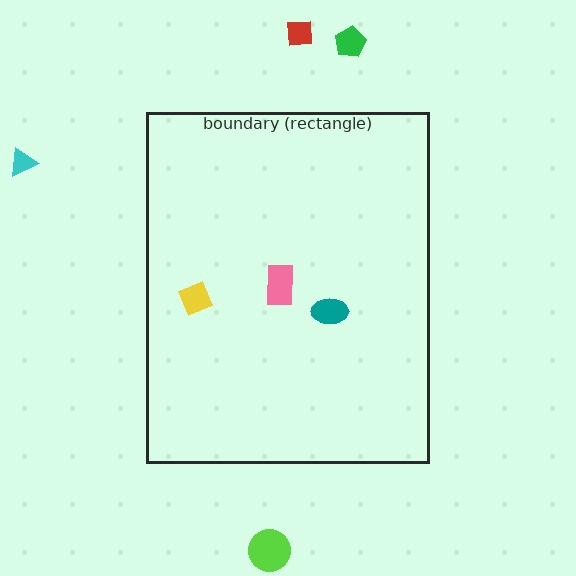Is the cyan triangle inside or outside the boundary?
Outside.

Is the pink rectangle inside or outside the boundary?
Inside.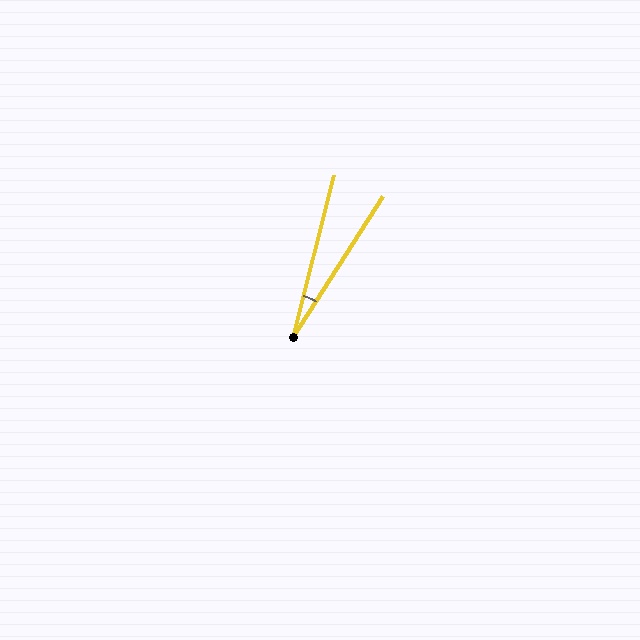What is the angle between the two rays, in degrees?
Approximately 18 degrees.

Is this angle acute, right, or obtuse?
It is acute.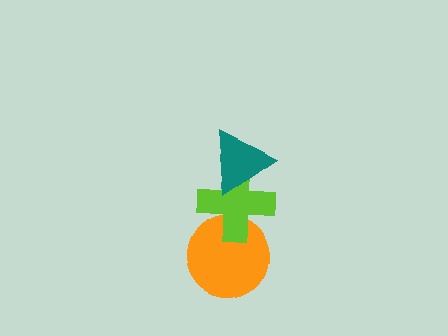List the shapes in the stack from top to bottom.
From top to bottom: the teal triangle, the lime cross, the orange circle.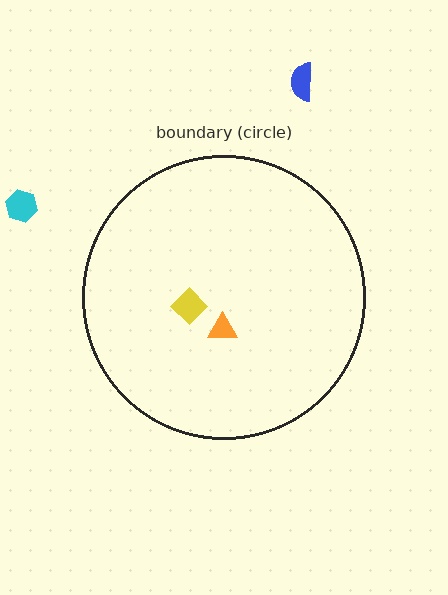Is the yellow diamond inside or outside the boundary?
Inside.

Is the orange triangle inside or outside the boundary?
Inside.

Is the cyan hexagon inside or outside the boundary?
Outside.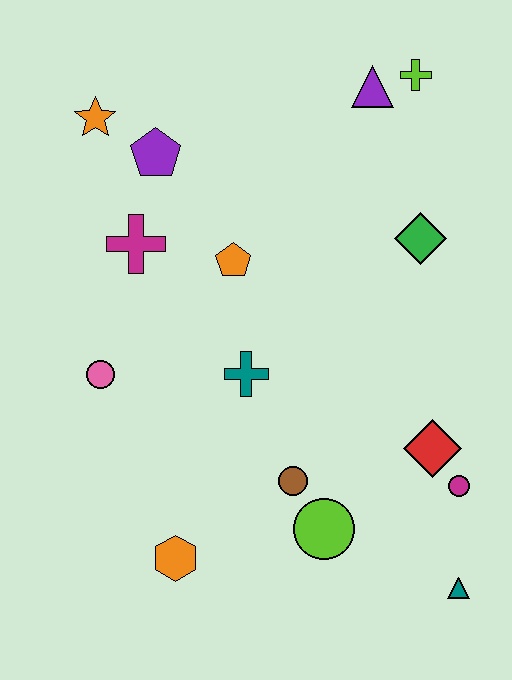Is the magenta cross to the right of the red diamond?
No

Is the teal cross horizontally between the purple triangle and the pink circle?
Yes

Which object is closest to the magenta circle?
The red diamond is closest to the magenta circle.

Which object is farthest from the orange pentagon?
The teal triangle is farthest from the orange pentagon.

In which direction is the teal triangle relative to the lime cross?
The teal triangle is below the lime cross.